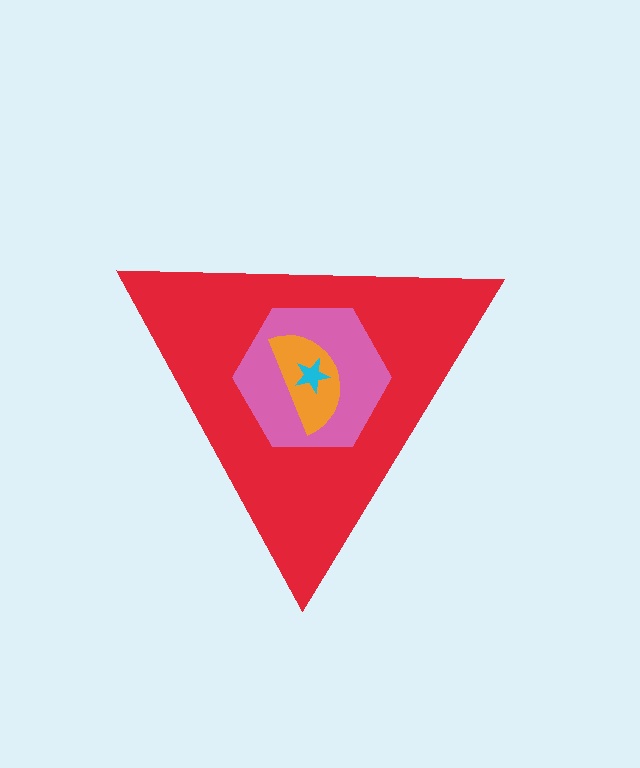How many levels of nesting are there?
4.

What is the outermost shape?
The red triangle.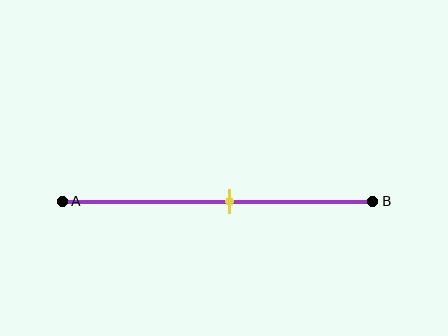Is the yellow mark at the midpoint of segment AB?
No, the mark is at about 55% from A, not at the 50% midpoint.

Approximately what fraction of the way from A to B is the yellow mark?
The yellow mark is approximately 55% of the way from A to B.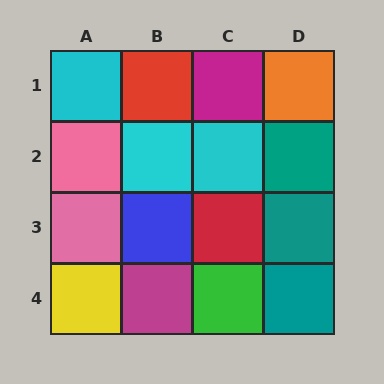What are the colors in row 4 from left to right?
Yellow, magenta, green, teal.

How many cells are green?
1 cell is green.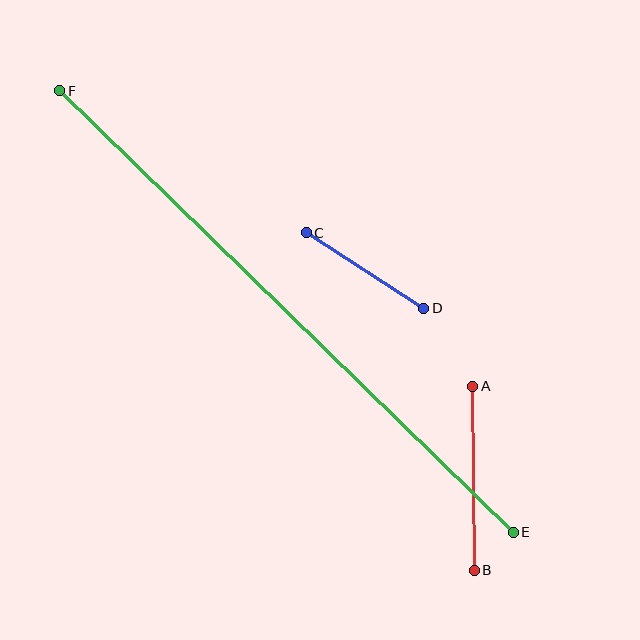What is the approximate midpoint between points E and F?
The midpoint is at approximately (287, 311) pixels.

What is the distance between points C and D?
The distance is approximately 139 pixels.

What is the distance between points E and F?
The distance is approximately 633 pixels.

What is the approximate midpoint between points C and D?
The midpoint is at approximately (365, 271) pixels.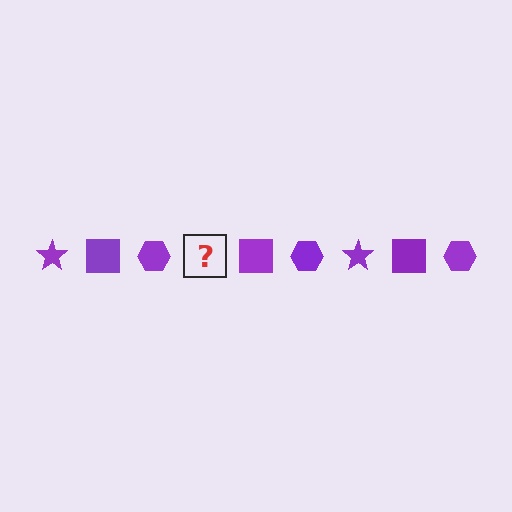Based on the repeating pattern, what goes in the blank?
The blank should be a purple star.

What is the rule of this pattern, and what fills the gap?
The rule is that the pattern cycles through star, square, hexagon shapes in purple. The gap should be filled with a purple star.